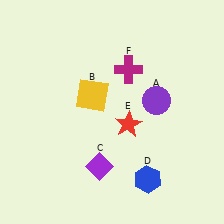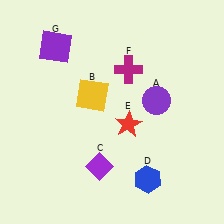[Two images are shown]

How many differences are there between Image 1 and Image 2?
There is 1 difference between the two images.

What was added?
A purple square (G) was added in Image 2.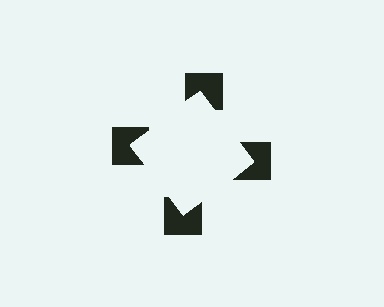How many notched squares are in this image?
There are 4 — one at each vertex of the illusory square.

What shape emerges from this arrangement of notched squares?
An illusory square — its edges are inferred from the aligned wedge cuts in the notched squares, not physically drawn.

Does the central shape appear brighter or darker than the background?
It typically appears slightly brighter than the background, even though no actual brightness change is drawn.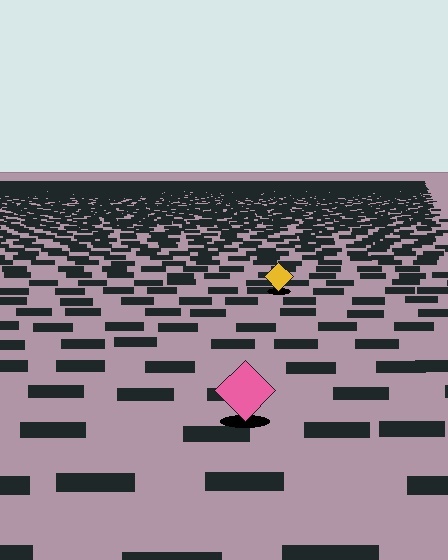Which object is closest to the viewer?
The pink diamond is closest. The texture marks near it are larger and more spread out.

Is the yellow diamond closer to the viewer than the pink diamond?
No. The pink diamond is closer — you can tell from the texture gradient: the ground texture is coarser near it.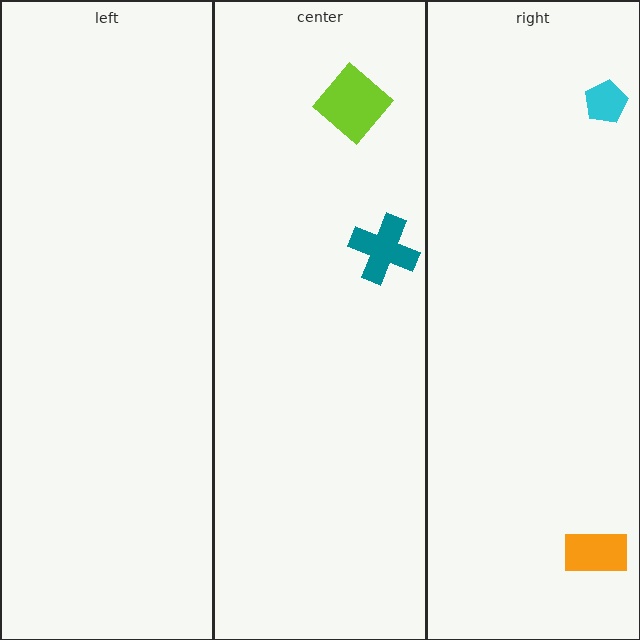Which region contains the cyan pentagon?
The right region.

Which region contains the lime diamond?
The center region.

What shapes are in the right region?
The cyan pentagon, the orange rectangle.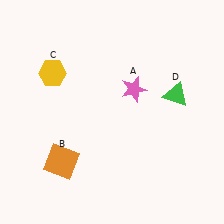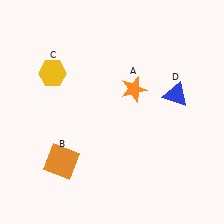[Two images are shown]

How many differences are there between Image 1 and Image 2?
There are 2 differences between the two images.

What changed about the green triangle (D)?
In Image 1, D is green. In Image 2, it changed to blue.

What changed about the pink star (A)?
In Image 1, A is pink. In Image 2, it changed to orange.